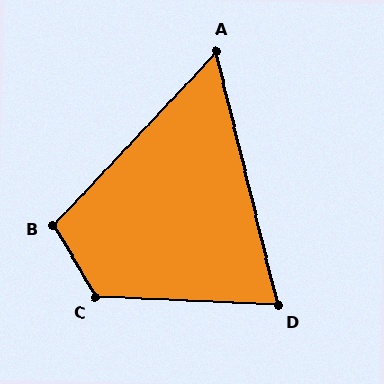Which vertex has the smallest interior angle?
A, at approximately 57 degrees.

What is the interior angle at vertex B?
Approximately 106 degrees (obtuse).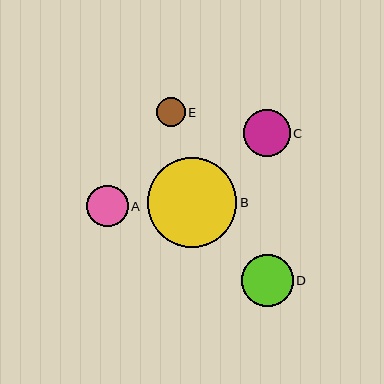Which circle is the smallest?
Circle E is the smallest with a size of approximately 29 pixels.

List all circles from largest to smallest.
From largest to smallest: B, D, C, A, E.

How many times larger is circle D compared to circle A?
Circle D is approximately 1.2 times the size of circle A.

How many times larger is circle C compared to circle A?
Circle C is approximately 1.1 times the size of circle A.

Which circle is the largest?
Circle B is the largest with a size of approximately 89 pixels.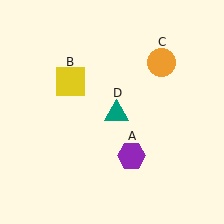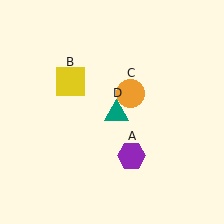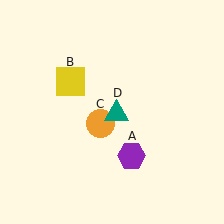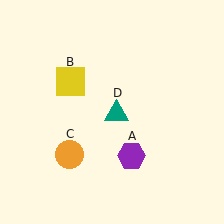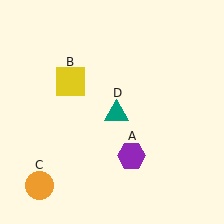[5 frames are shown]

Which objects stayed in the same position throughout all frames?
Purple hexagon (object A) and yellow square (object B) and teal triangle (object D) remained stationary.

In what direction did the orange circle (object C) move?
The orange circle (object C) moved down and to the left.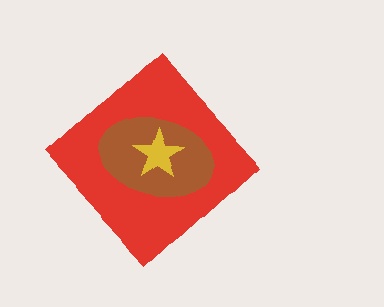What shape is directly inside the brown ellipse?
The yellow star.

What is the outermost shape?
The red diamond.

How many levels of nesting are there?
3.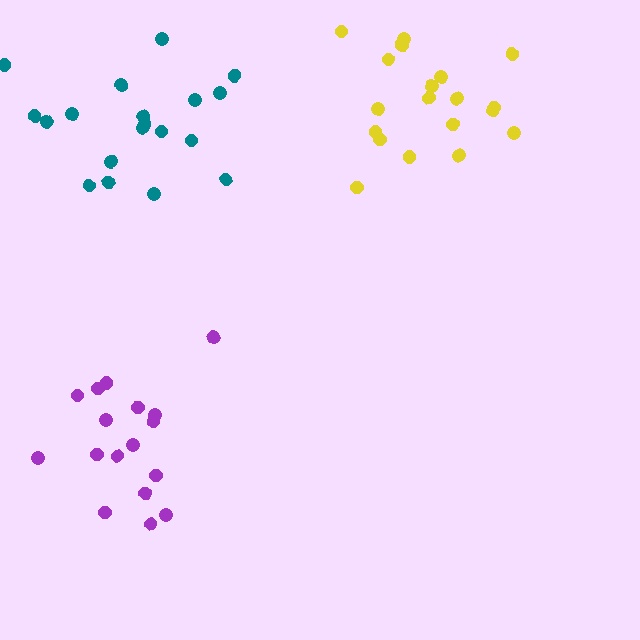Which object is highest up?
The teal cluster is topmost.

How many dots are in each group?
Group 1: 19 dots, Group 2: 17 dots, Group 3: 20 dots (56 total).